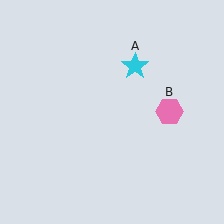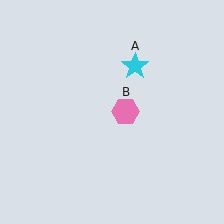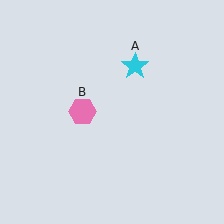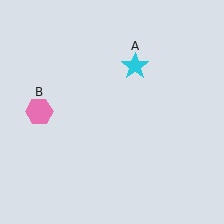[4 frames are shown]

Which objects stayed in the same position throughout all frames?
Cyan star (object A) remained stationary.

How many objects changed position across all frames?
1 object changed position: pink hexagon (object B).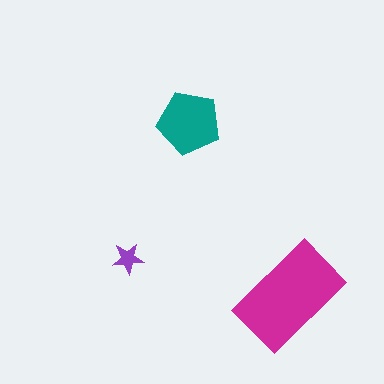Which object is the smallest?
The purple star.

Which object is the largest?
The magenta rectangle.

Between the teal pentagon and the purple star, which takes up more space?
The teal pentagon.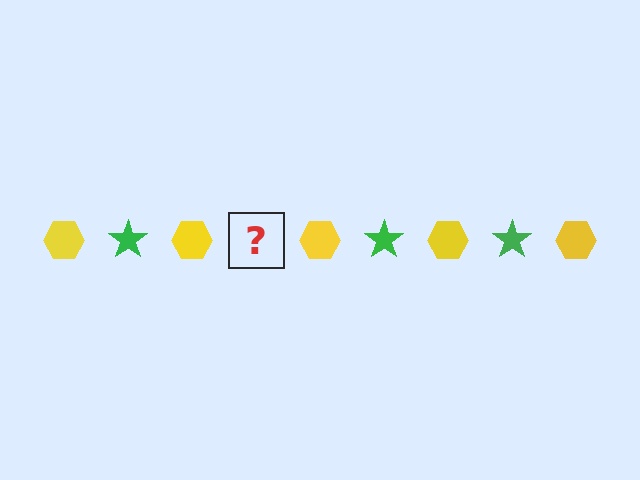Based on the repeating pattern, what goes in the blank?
The blank should be a green star.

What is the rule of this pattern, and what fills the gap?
The rule is that the pattern alternates between yellow hexagon and green star. The gap should be filled with a green star.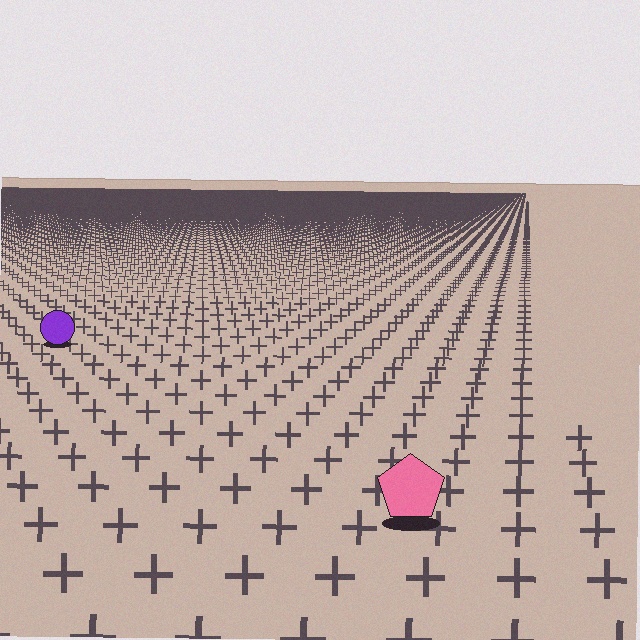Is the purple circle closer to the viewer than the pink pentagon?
No. The pink pentagon is closer — you can tell from the texture gradient: the ground texture is coarser near it.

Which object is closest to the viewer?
The pink pentagon is closest. The texture marks near it are larger and more spread out.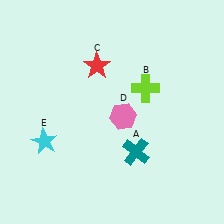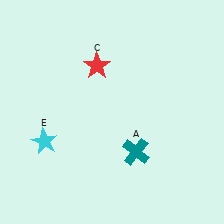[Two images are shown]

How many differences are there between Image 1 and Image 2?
There are 2 differences between the two images.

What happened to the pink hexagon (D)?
The pink hexagon (D) was removed in Image 2. It was in the bottom-right area of Image 1.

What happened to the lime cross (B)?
The lime cross (B) was removed in Image 2. It was in the top-right area of Image 1.